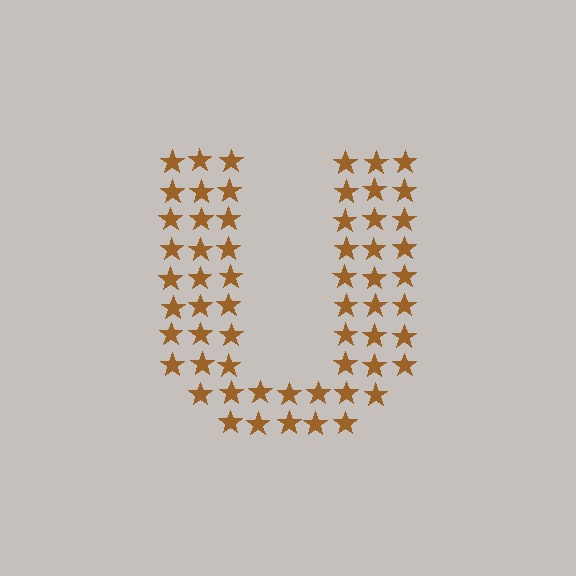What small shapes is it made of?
It is made of small stars.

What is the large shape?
The large shape is the letter U.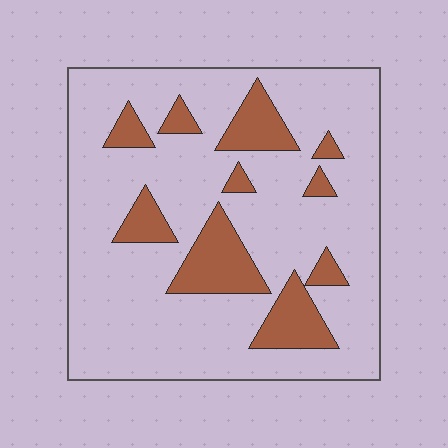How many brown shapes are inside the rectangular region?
10.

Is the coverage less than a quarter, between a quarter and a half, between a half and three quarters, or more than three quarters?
Less than a quarter.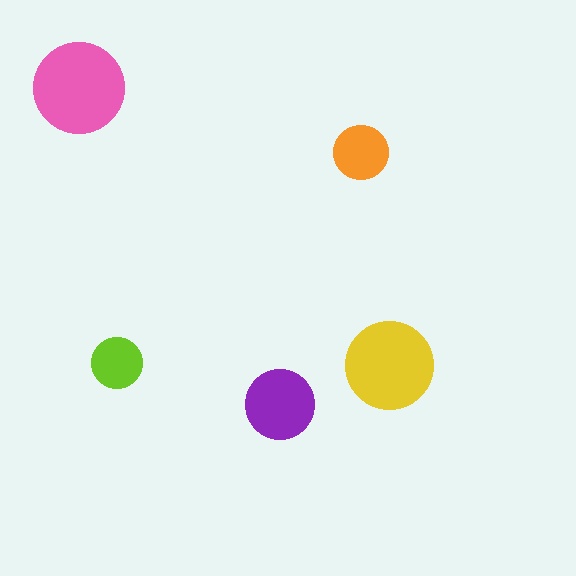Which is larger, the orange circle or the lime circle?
The orange one.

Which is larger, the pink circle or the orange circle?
The pink one.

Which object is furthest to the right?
The yellow circle is rightmost.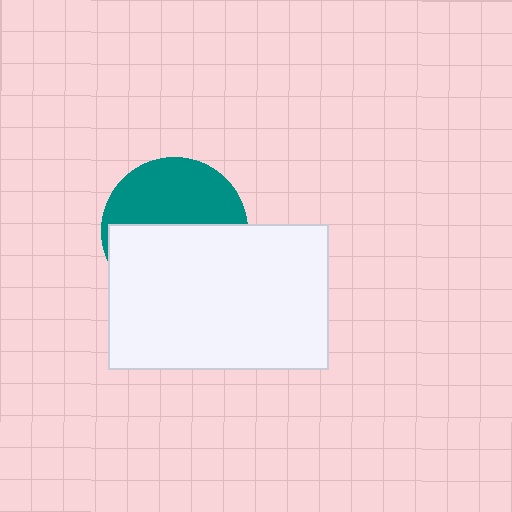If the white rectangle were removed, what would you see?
You would see the complete teal circle.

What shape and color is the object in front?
The object in front is a white rectangle.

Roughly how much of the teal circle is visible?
A small part of it is visible (roughly 44%).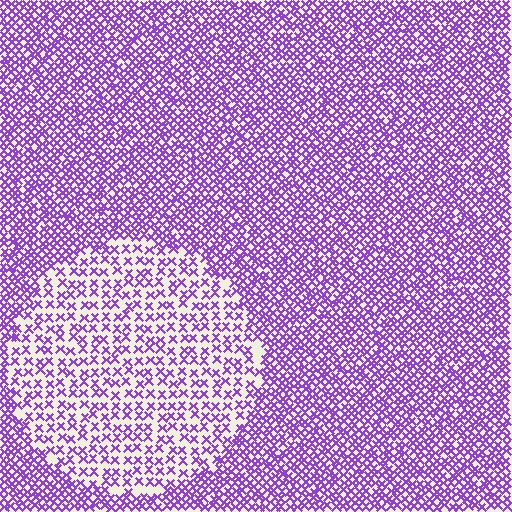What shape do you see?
I see a circle.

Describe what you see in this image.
The image contains small purple elements arranged at two different densities. A circle-shaped region is visible where the elements are less densely packed than the surrounding area.